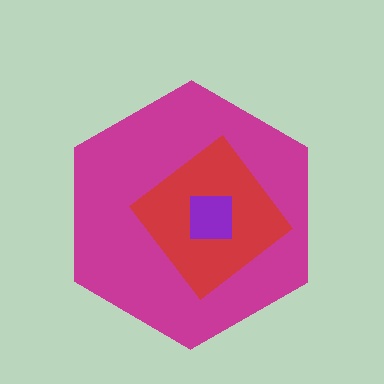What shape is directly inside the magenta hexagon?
The red diamond.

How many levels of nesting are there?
3.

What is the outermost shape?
The magenta hexagon.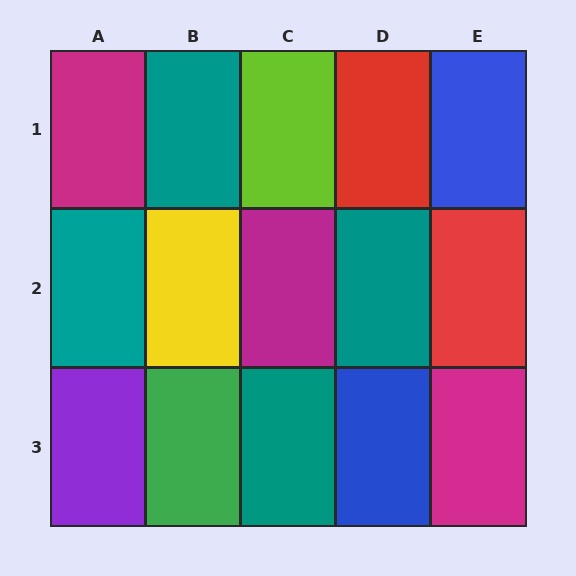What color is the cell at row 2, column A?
Teal.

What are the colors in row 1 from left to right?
Magenta, teal, lime, red, blue.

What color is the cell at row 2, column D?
Teal.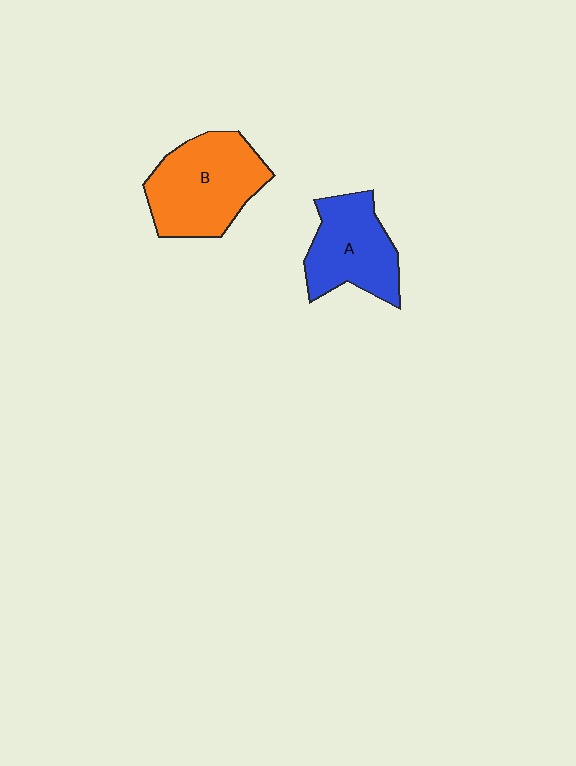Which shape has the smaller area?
Shape A (blue).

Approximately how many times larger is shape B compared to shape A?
Approximately 1.2 times.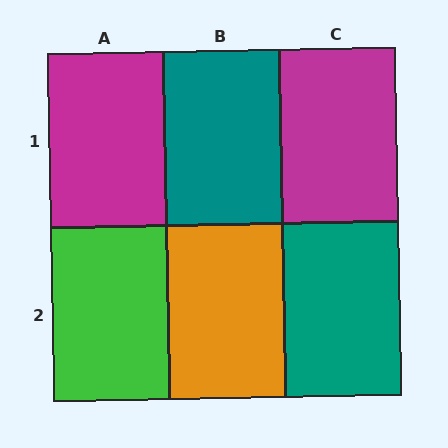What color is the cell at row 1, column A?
Magenta.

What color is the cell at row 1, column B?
Teal.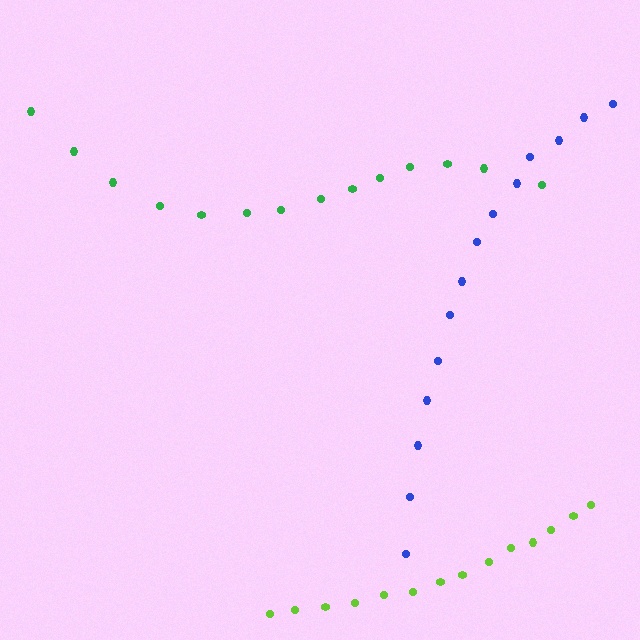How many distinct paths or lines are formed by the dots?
There are 3 distinct paths.